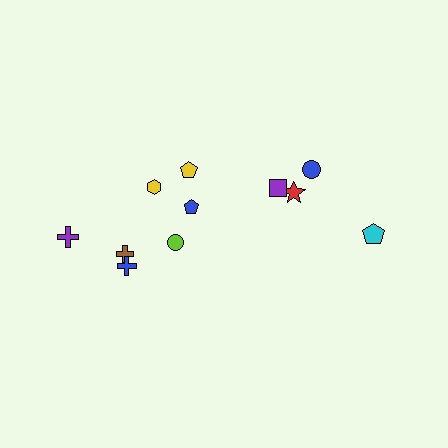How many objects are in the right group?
There are 4 objects.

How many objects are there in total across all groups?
There are 11 objects.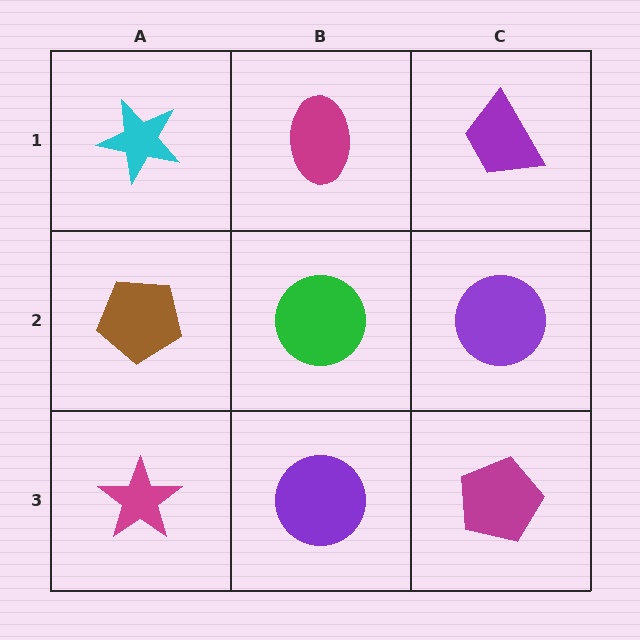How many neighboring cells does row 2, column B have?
4.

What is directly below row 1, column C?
A purple circle.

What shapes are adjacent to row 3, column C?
A purple circle (row 2, column C), a purple circle (row 3, column B).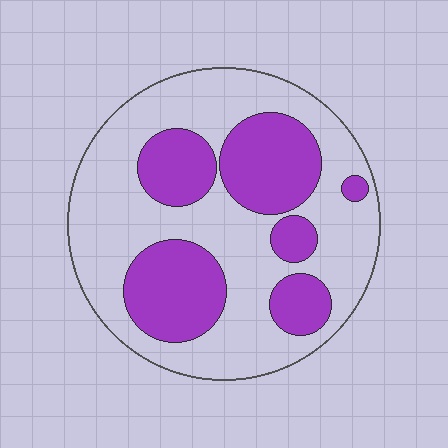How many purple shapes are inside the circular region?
6.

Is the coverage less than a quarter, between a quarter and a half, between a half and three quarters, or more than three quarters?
Between a quarter and a half.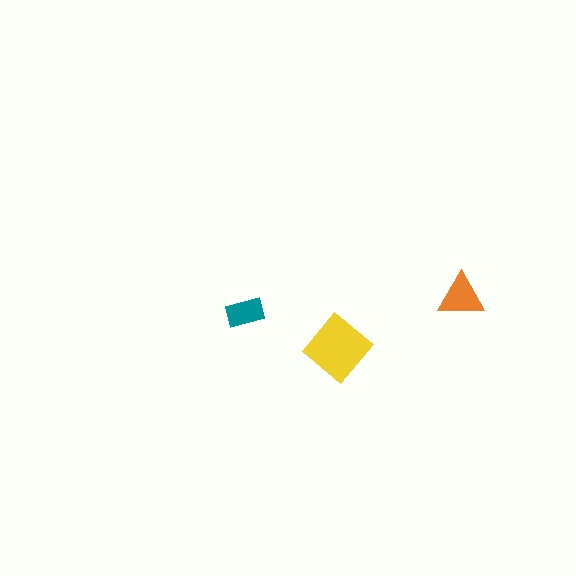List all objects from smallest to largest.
The teal rectangle, the orange triangle, the yellow diamond.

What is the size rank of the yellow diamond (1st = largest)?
1st.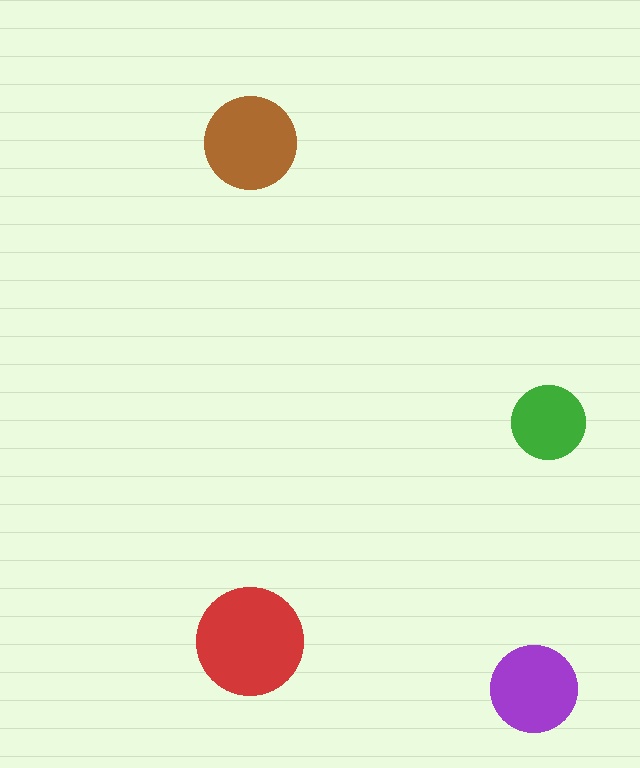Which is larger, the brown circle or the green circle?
The brown one.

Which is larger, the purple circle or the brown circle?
The brown one.